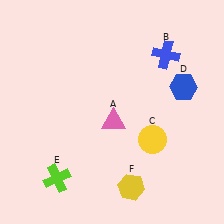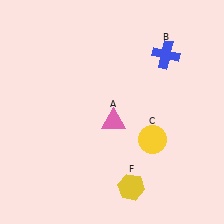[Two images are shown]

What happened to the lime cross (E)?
The lime cross (E) was removed in Image 2. It was in the bottom-left area of Image 1.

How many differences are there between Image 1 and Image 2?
There are 2 differences between the two images.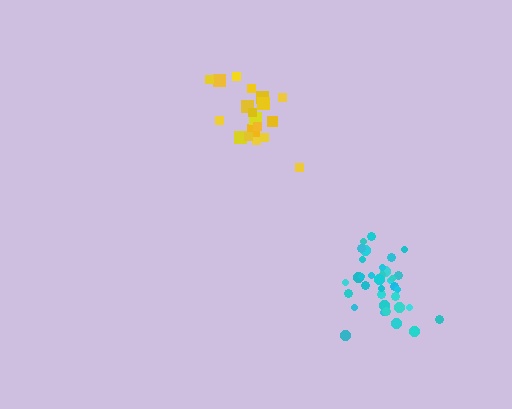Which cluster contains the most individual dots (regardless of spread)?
Cyan (35).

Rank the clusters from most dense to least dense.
cyan, yellow.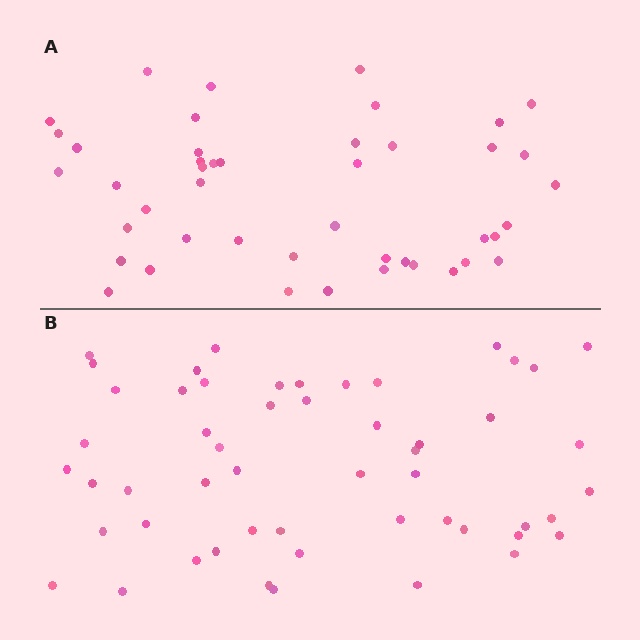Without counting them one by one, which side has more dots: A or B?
Region B (the bottom region) has more dots.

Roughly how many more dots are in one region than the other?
Region B has roughly 8 or so more dots than region A.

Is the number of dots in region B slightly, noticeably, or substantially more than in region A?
Region B has only slightly more — the two regions are fairly close. The ratio is roughly 1.2 to 1.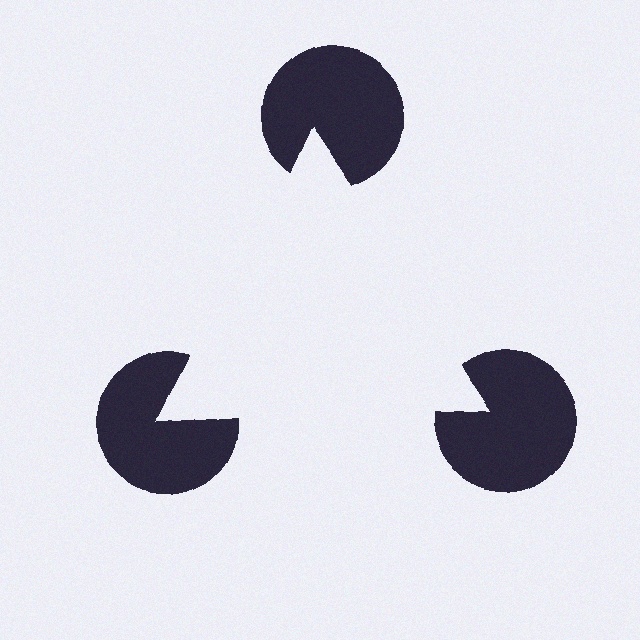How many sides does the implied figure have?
3 sides.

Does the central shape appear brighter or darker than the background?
It typically appears slightly brighter than the background, even though no actual brightness change is drawn.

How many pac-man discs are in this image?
There are 3 — one at each vertex of the illusory triangle.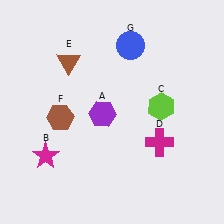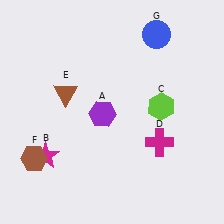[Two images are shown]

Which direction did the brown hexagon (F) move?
The brown hexagon (F) moved down.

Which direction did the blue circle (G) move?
The blue circle (G) moved right.